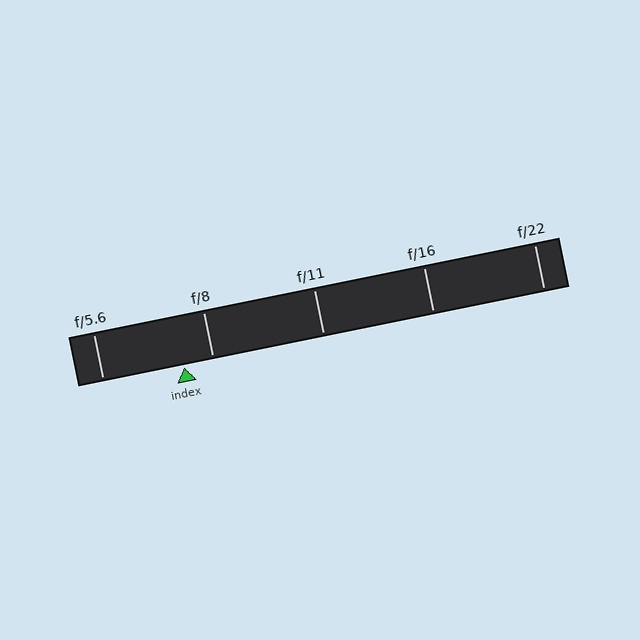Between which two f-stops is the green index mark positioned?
The index mark is between f/5.6 and f/8.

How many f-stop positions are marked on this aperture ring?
There are 5 f-stop positions marked.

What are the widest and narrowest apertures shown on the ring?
The widest aperture shown is f/5.6 and the narrowest is f/22.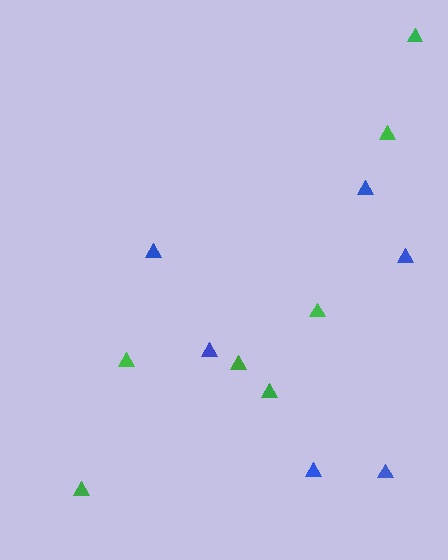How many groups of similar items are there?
There are 2 groups: one group of blue triangles (6) and one group of green triangles (7).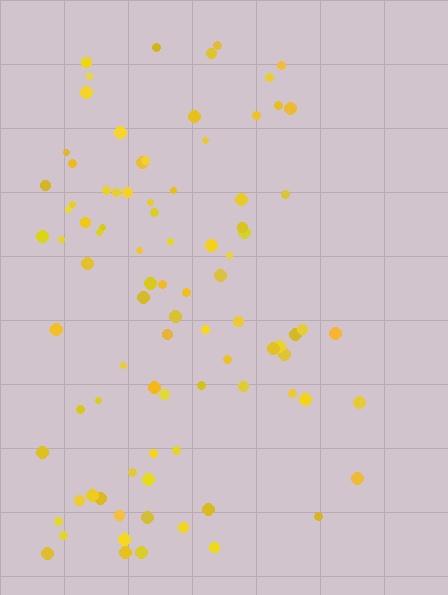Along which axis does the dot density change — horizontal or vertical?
Horizontal.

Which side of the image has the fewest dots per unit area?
The right.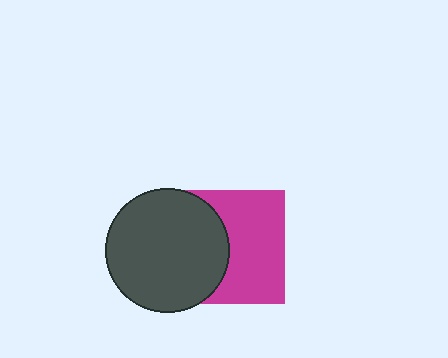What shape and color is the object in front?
The object in front is a dark gray circle.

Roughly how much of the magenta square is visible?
About half of it is visible (roughly 58%).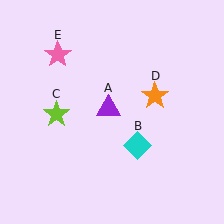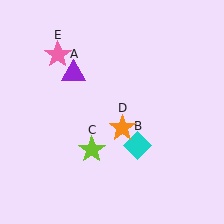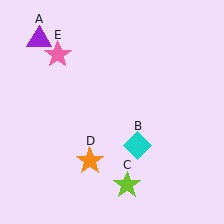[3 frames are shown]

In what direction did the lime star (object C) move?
The lime star (object C) moved down and to the right.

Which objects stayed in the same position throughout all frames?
Cyan diamond (object B) and pink star (object E) remained stationary.